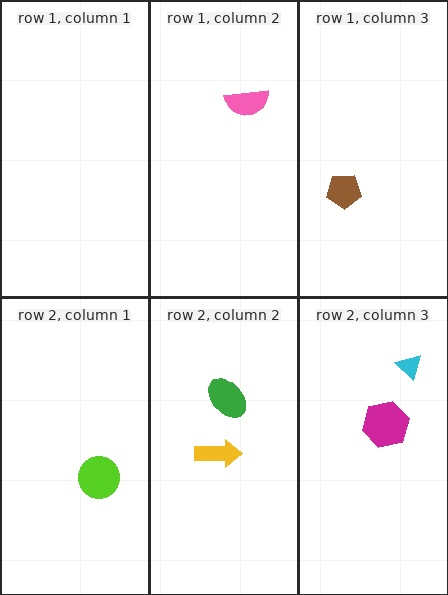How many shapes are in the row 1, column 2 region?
1.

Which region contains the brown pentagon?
The row 1, column 3 region.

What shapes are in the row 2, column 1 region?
The lime circle.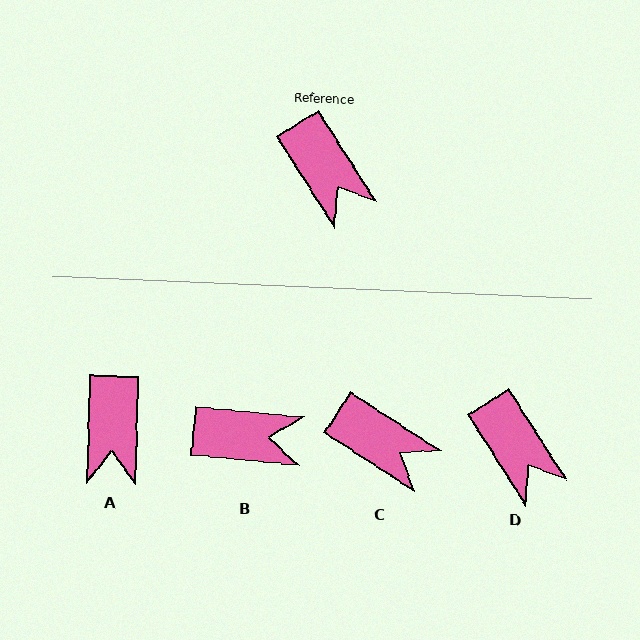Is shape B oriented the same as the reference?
No, it is off by about 52 degrees.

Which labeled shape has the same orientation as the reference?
D.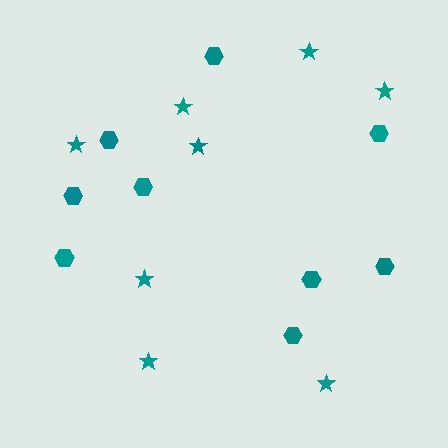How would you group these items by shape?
There are 2 groups: one group of stars (8) and one group of hexagons (9).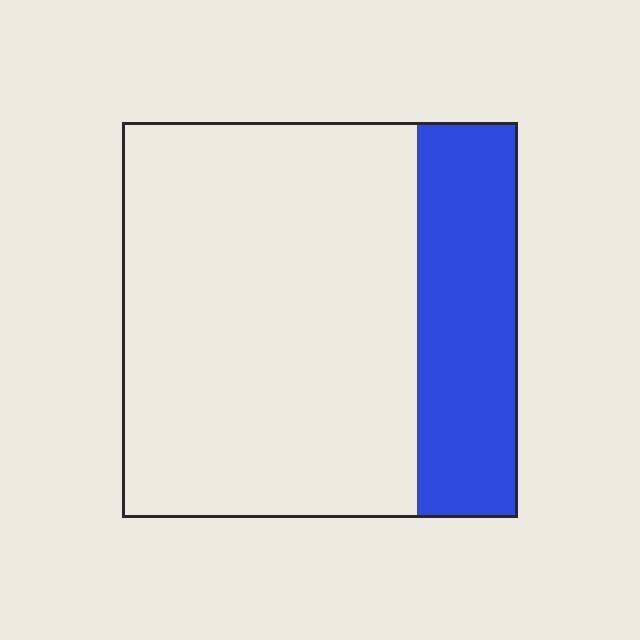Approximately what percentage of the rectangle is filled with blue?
Approximately 25%.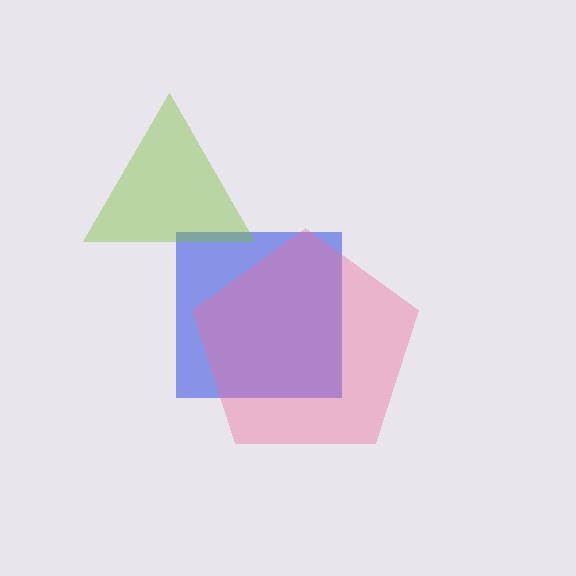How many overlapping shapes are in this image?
There are 3 overlapping shapes in the image.